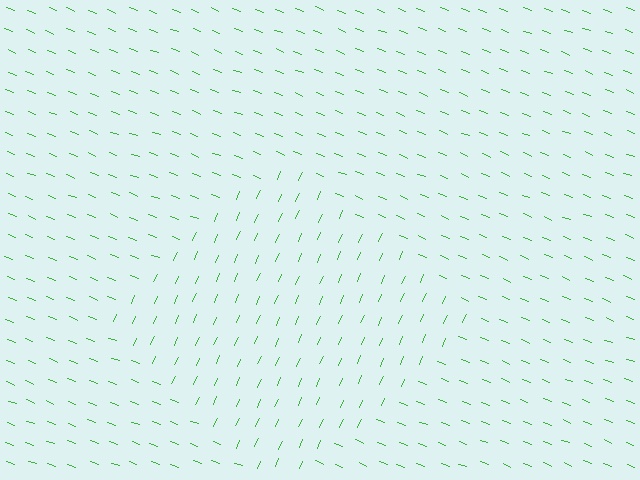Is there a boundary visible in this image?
Yes, there is a texture boundary formed by a change in line orientation.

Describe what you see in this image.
The image is filled with small green line segments. A diamond region in the image has lines oriented differently from the surrounding lines, creating a visible texture boundary.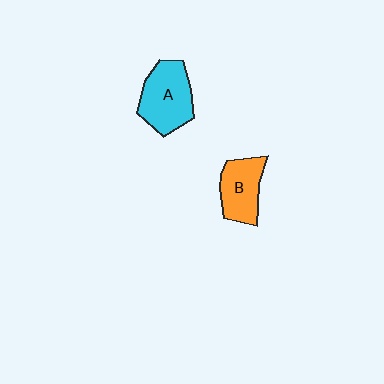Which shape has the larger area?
Shape A (cyan).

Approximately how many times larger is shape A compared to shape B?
Approximately 1.3 times.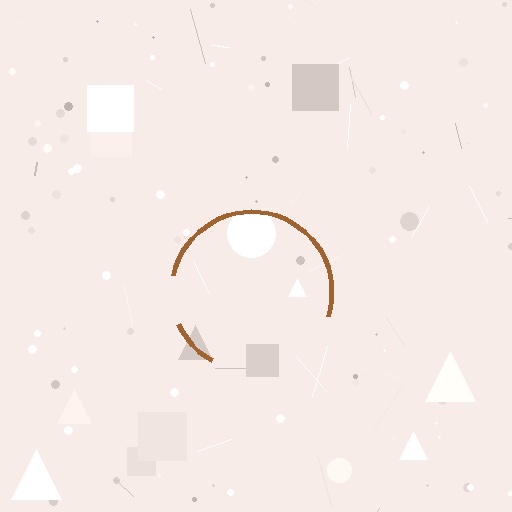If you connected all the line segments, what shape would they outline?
They would outline a circle.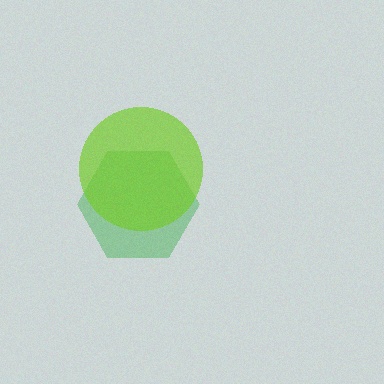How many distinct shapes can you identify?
There are 2 distinct shapes: a green hexagon, a lime circle.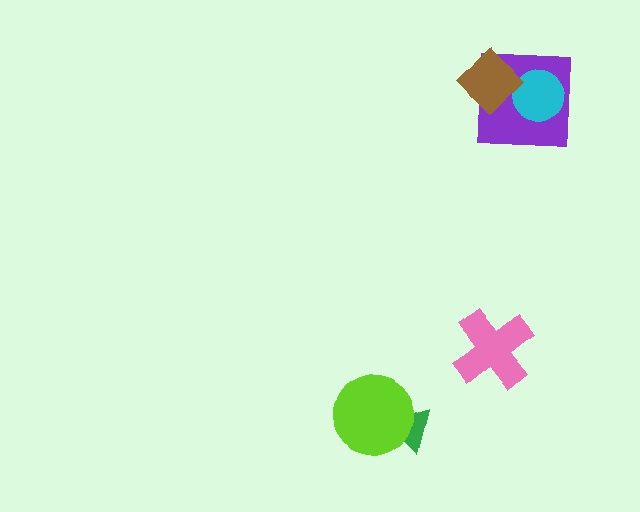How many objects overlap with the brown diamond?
2 objects overlap with the brown diamond.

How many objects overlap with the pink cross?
0 objects overlap with the pink cross.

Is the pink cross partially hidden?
No, no other shape covers it.